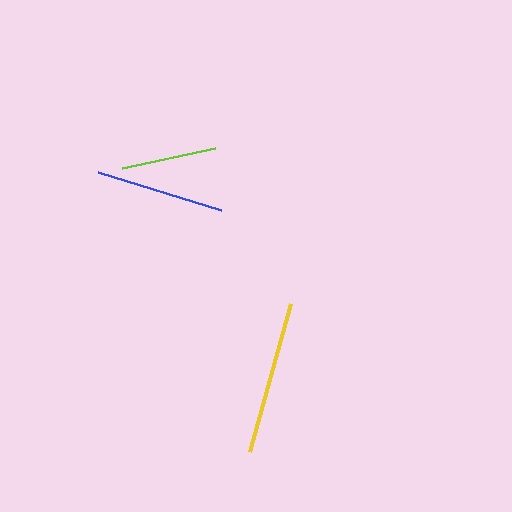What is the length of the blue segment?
The blue segment is approximately 129 pixels long.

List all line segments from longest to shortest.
From longest to shortest: yellow, blue, lime.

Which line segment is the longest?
The yellow line is the longest at approximately 154 pixels.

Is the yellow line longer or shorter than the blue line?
The yellow line is longer than the blue line.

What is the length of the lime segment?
The lime segment is approximately 95 pixels long.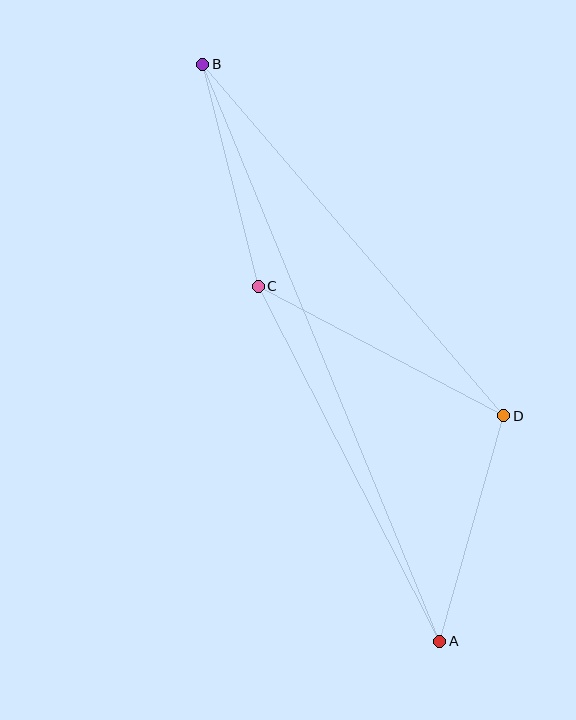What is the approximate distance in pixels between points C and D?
The distance between C and D is approximately 277 pixels.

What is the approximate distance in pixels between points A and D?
The distance between A and D is approximately 234 pixels.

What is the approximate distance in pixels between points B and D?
The distance between B and D is approximately 463 pixels.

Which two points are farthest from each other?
Points A and B are farthest from each other.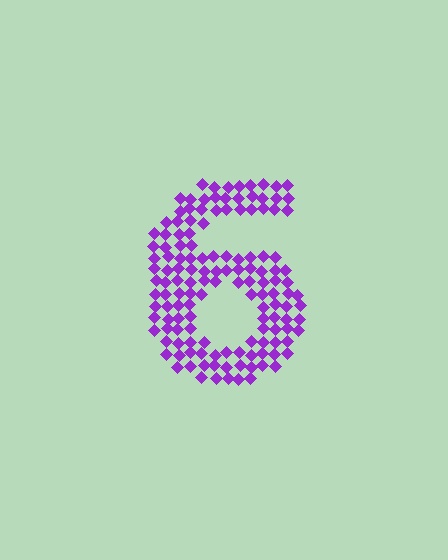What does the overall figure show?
The overall figure shows the digit 6.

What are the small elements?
The small elements are diamonds.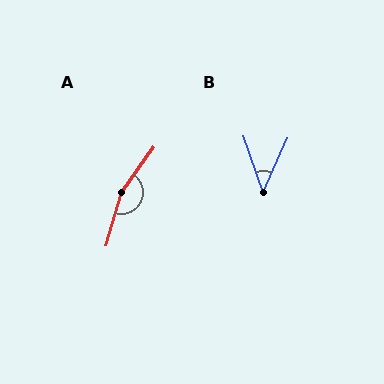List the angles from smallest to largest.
B (43°), A (161°).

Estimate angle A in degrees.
Approximately 161 degrees.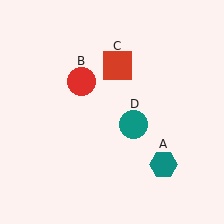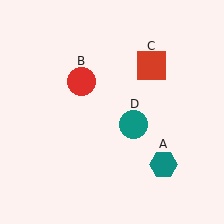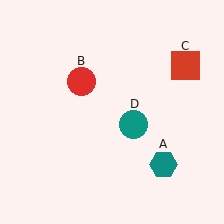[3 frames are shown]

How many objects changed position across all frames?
1 object changed position: red square (object C).